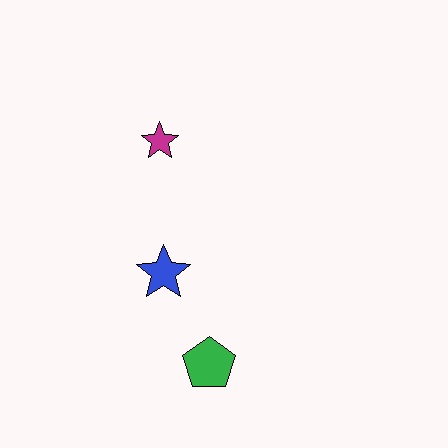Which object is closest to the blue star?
The green pentagon is closest to the blue star.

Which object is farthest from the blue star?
The magenta star is farthest from the blue star.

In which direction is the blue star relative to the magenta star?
The blue star is below the magenta star.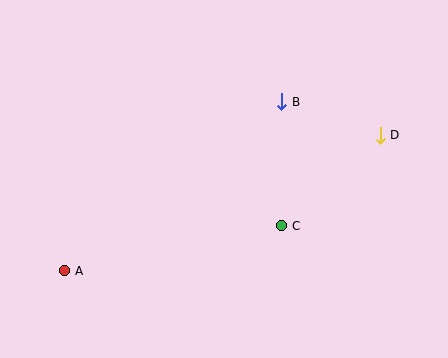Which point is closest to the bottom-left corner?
Point A is closest to the bottom-left corner.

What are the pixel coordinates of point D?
Point D is at (380, 135).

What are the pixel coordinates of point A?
Point A is at (65, 271).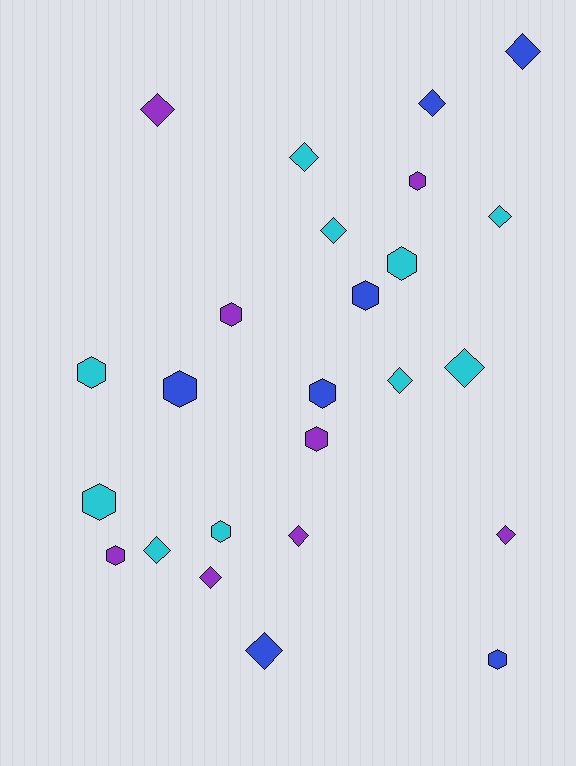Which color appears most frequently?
Cyan, with 10 objects.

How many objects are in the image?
There are 25 objects.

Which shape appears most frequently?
Diamond, with 13 objects.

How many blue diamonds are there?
There are 3 blue diamonds.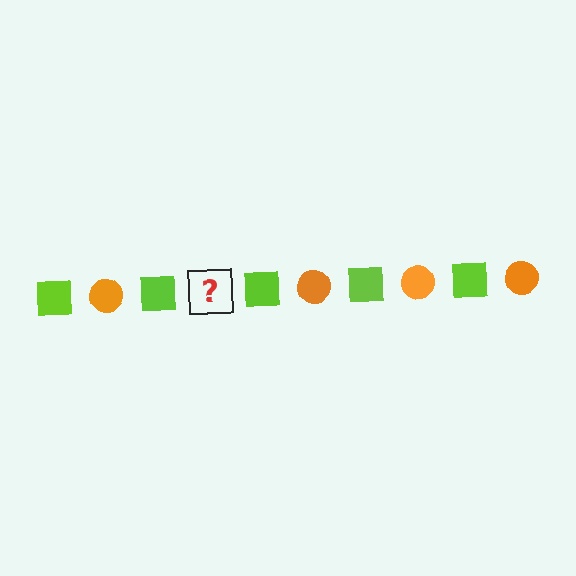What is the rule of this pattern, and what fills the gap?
The rule is that the pattern alternates between lime square and orange circle. The gap should be filled with an orange circle.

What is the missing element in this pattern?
The missing element is an orange circle.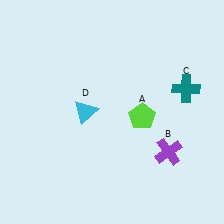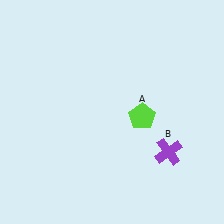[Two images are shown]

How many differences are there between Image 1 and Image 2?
There are 2 differences between the two images.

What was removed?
The cyan triangle (D), the teal cross (C) were removed in Image 2.